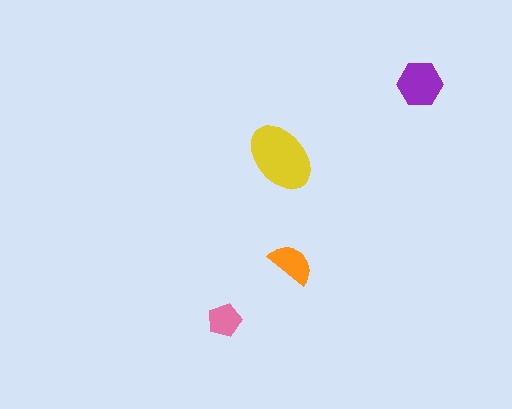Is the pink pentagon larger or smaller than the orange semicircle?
Smaller.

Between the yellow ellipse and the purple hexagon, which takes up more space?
The yellow ellipse.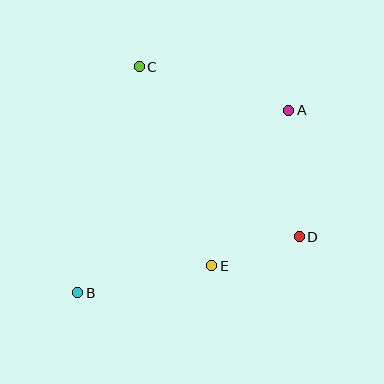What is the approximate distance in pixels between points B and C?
The distance between B and C is approximately 234 pixels.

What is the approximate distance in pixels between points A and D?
The distance between A and D is approximately 127 pixels.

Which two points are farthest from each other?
Points A and B are farthest from each other.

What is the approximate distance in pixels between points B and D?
The distance between B and D is approximately 228 pixels.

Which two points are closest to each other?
Points D and E are closest to each other.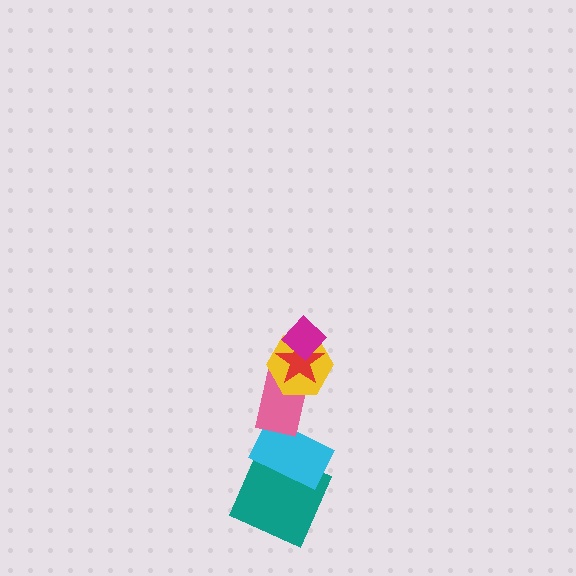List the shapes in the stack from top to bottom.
From top to bottom: the magenta diamond, the red star, the yellow hexagon, the pink rectangle, the cyan rectangle, the teal square.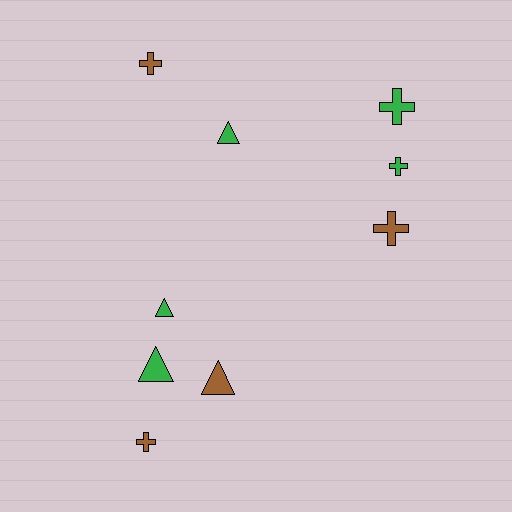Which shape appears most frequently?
Cross, with 5 objects.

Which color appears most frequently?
Green, with 5 objects.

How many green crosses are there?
There are 2 green crosses.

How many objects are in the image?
There are 9 objects.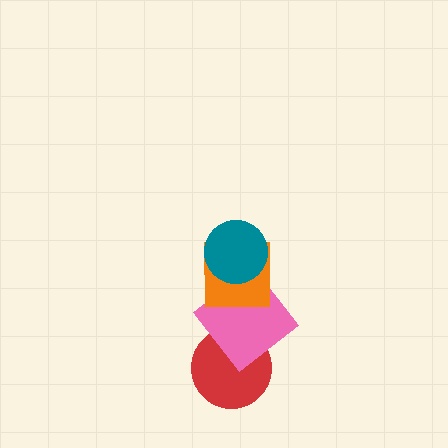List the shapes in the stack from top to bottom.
From top to bottom: the teal circle, the orange square, the pink diamond, the red circle.